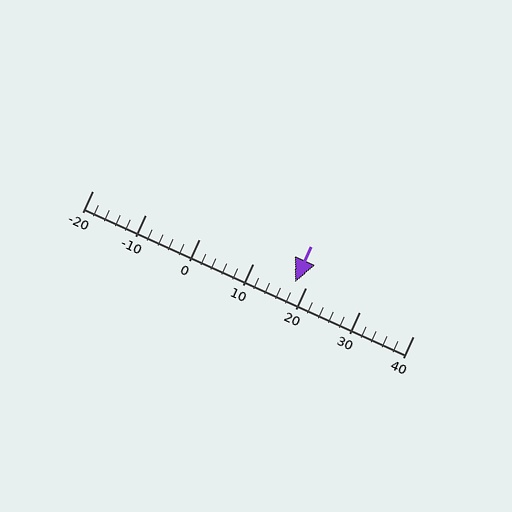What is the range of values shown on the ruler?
The ruler shows values from -20 to 40.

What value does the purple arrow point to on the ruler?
The purple arrow points to approximately 18.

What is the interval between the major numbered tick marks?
The major tick marks are spaced 10 units apart.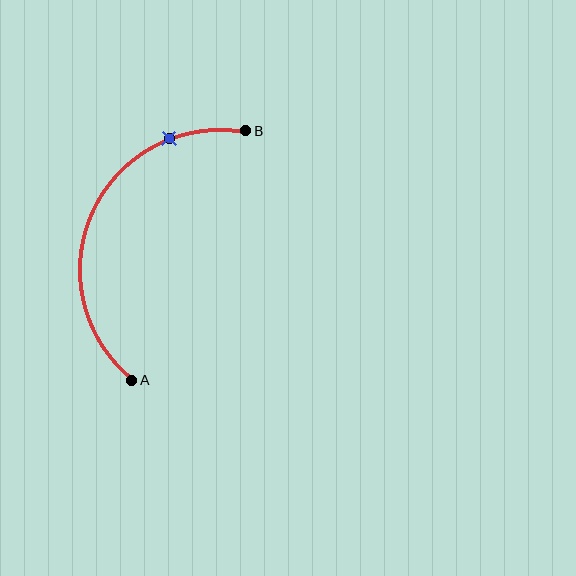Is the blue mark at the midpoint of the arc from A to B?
No. The blue mark lies on the arc but is closer to endpoint B. The arc midpoint would be at the point on the curve equidistant along the arc from both A and B.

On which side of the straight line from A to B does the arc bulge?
The arc bulges to the left of the straight line connecting A and B.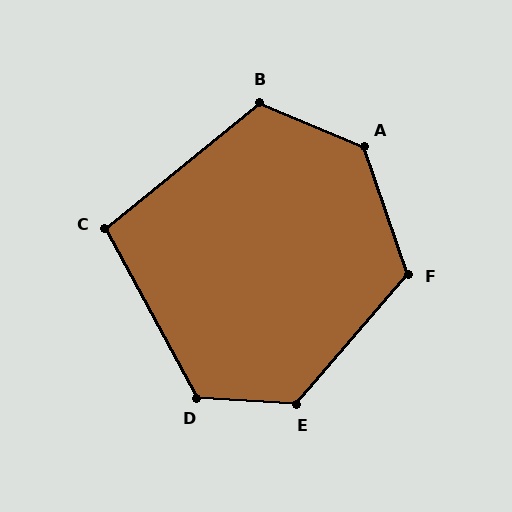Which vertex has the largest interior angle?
A, at approximately 132 degrees.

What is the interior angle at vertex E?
Approximately 127 degrees (obtuse).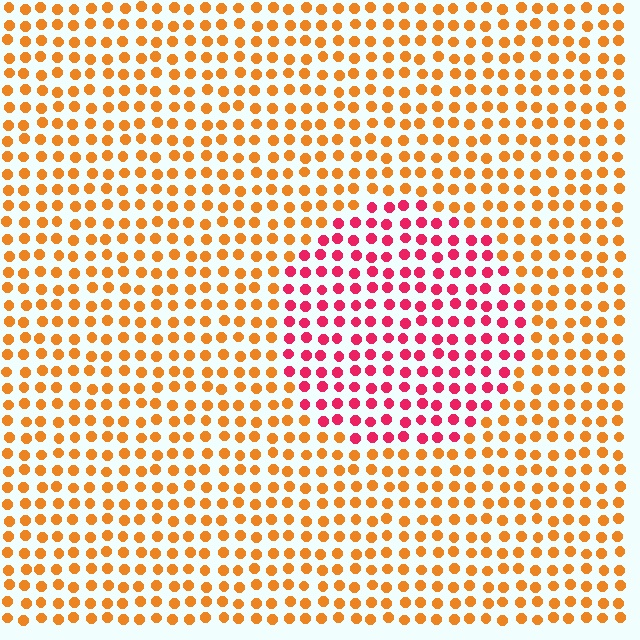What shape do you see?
I see a circle.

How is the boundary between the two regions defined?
The boundary is defined purely by a slight shift in hue (about 49 degrees). Spacing, size, and orientation are identical on both sides.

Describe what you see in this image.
The image is filled with small orange elements in a uniform arrangement. A circle-shaped region is visible where the elements are tinted to a slightly different hue, forming a subtle color boundary.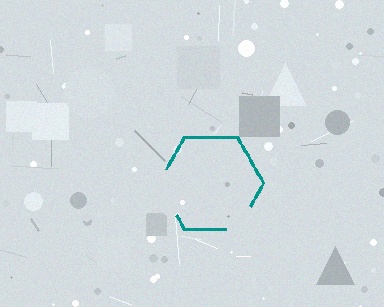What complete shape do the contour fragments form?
The contour fragments form a hexagon.